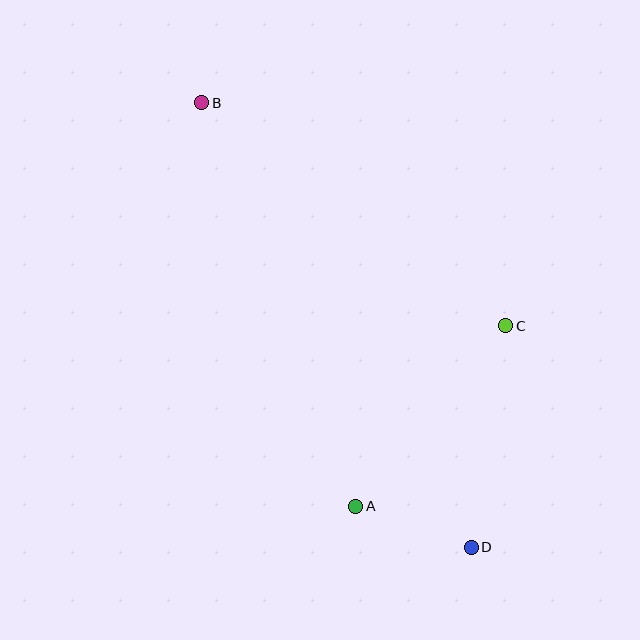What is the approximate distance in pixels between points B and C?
The distance between B and C is approximately 377 pixels.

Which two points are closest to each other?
Points A and D are closest to each other.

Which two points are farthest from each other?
Points B and D are farthest from each other.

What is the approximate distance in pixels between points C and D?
The distance between C and D is approximately 224 pixels.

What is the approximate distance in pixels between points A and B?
The distance between A and B is approximately 432 pixels.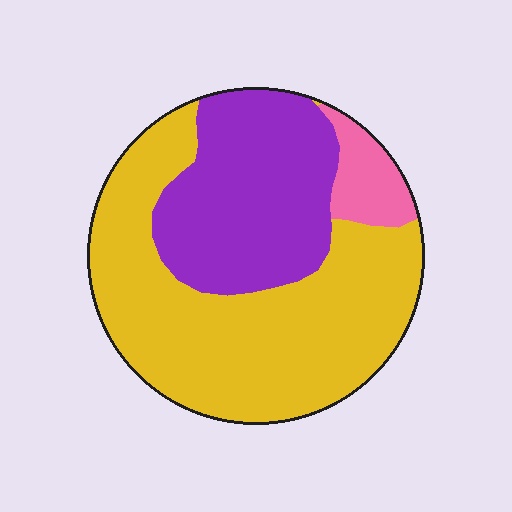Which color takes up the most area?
Yellow, at roughly 60%.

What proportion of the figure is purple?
Purple takes up about one third (1/3) of the figure.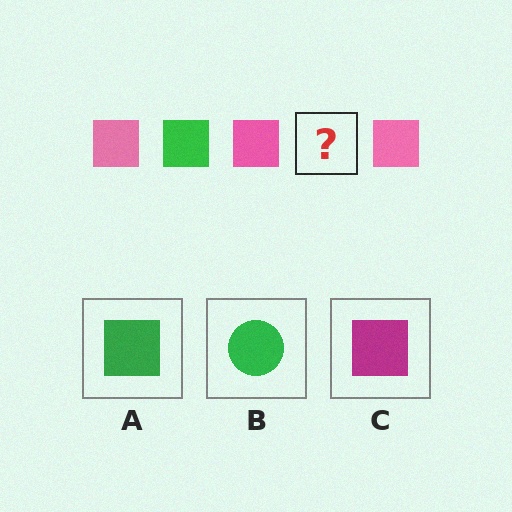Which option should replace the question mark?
Option A.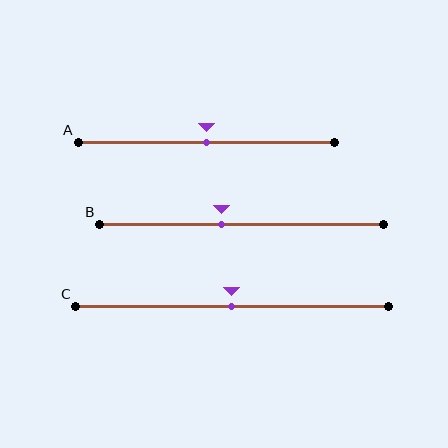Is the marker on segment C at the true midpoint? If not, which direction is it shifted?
Yes, the marker on segment C is at the true midpoint.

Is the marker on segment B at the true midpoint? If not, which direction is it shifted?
No, the marker on segment B is shifted to the left by about 7% of the segment length.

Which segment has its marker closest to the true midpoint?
Segment A has its marker closest to the true midpoint.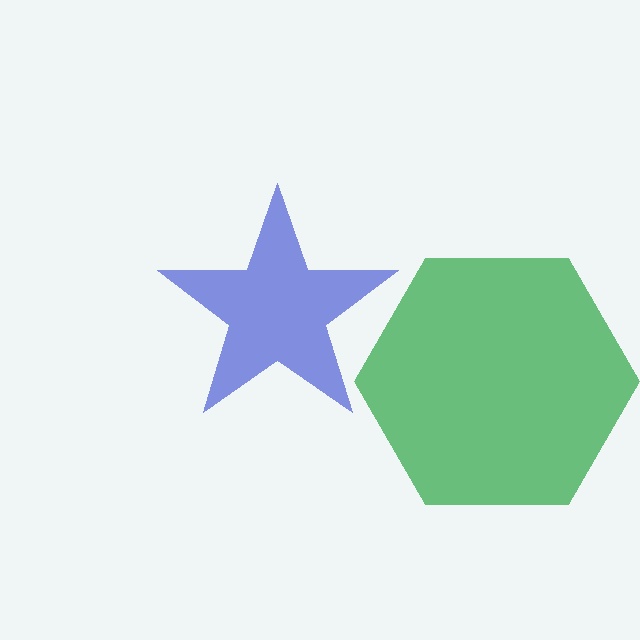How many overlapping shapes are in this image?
There are 2 overlapping shapes in the image.